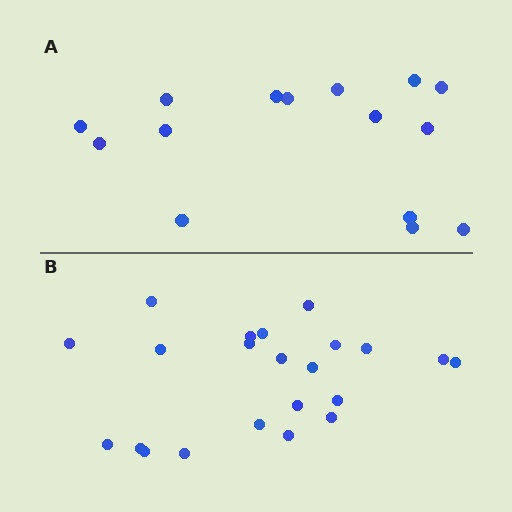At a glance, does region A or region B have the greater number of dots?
Region B (the bottom region) has more dots.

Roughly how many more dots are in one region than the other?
Region B has roughly 8 or so more dots than region A.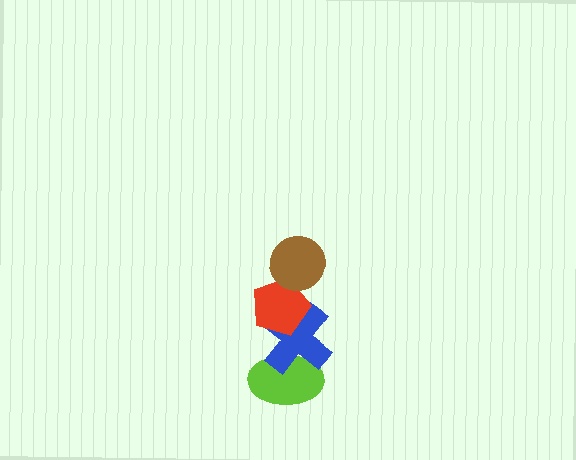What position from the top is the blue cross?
The blue cross is 3rd from the top.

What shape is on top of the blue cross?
The red pentagon is on top of the blue cross.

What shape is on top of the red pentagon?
The brown circle is on top of the red pentagon.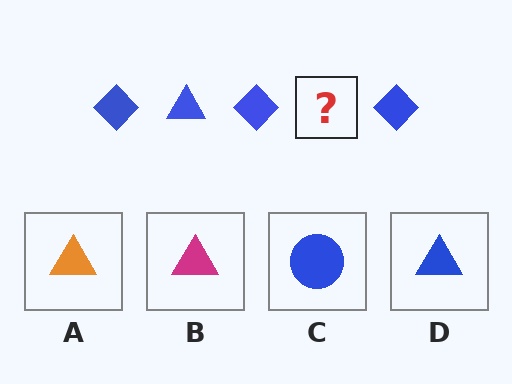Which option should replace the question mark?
Option D.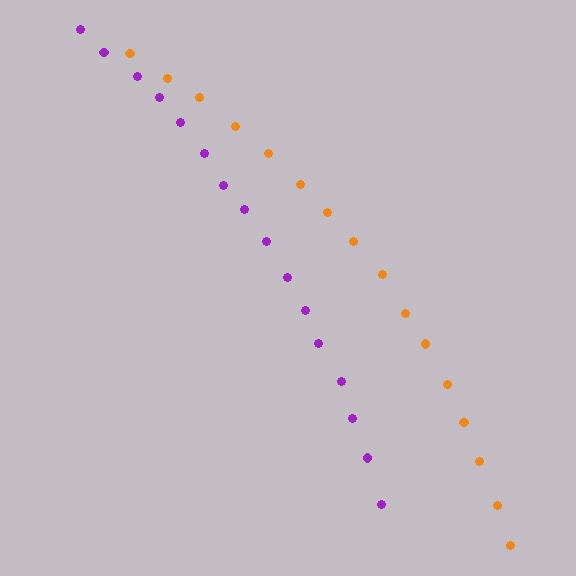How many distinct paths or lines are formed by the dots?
There are 2 distinct paths.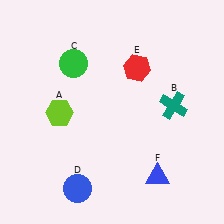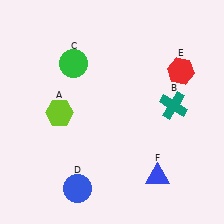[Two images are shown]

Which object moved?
The red hexagon (E) moved right.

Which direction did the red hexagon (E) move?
The red hexagon (E) moved right.